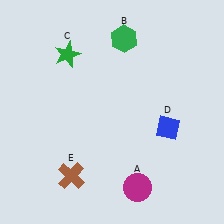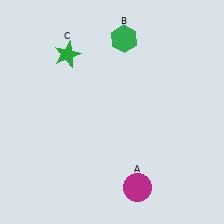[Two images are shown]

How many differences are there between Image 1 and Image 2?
There are 2 differences between the two images.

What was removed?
The brown cross (E), the blue diamond (D) were removed in Image 2.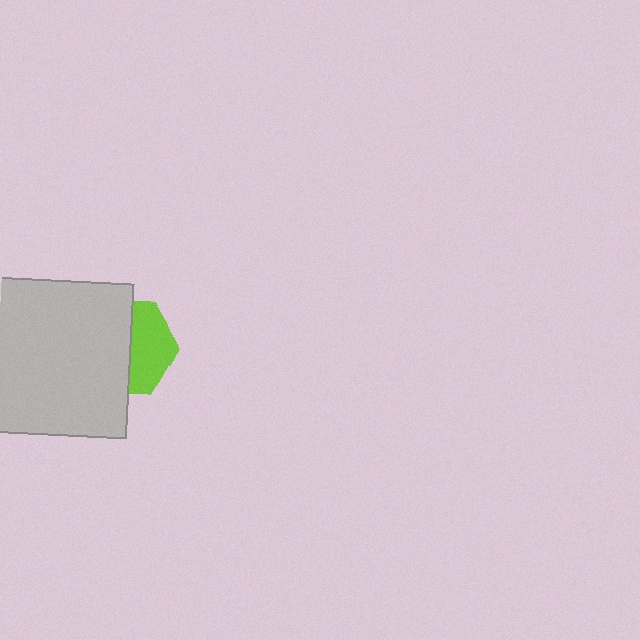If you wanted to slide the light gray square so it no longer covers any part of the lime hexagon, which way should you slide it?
Slide it left — that is the most direct way to separate the two shapes.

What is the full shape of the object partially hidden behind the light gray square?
The partially hidden object is a lime hexagon.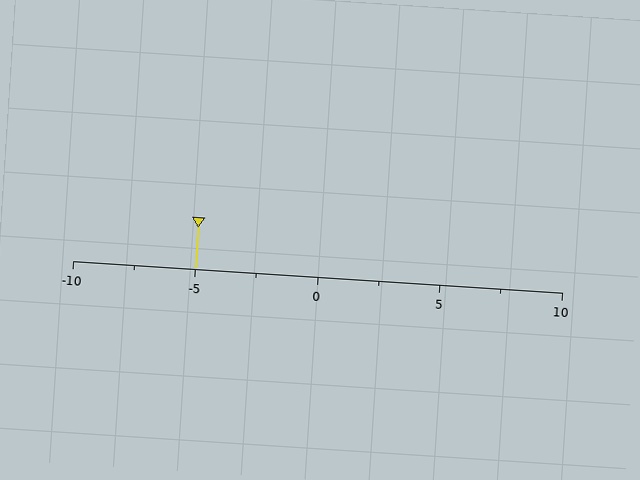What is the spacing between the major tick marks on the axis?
The major ticks are spaced 5 apart.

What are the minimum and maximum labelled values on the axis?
The axis runs from -10 to 10.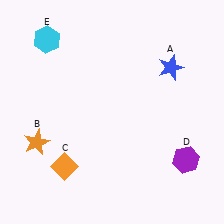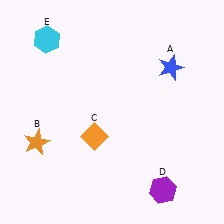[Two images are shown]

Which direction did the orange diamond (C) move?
The orange diamond (C) moved right.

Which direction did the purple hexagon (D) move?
The purple hexagon (D) moved down.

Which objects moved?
The objects that moved are: the orange diamond (C), the purple hexagon (D).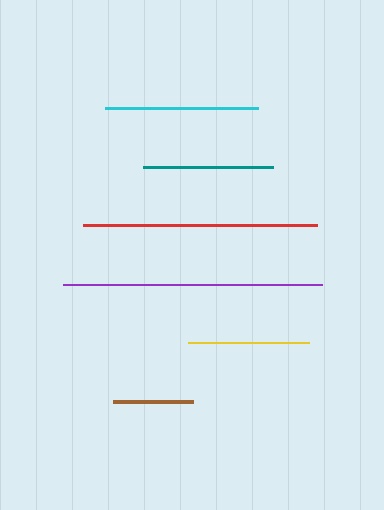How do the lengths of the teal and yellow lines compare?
The teal and yellow lines are approximately the same length.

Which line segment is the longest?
The purple line is the longest at approximately 259 pixels.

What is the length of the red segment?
The red segment is approximately 234 pixels long.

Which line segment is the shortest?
The brown line is the shortest at approximately 80 pixels.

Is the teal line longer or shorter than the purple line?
The purple line is longer than the teal line.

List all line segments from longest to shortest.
From longest to shortest: purple, red, cyan, teal, yellow, brown.